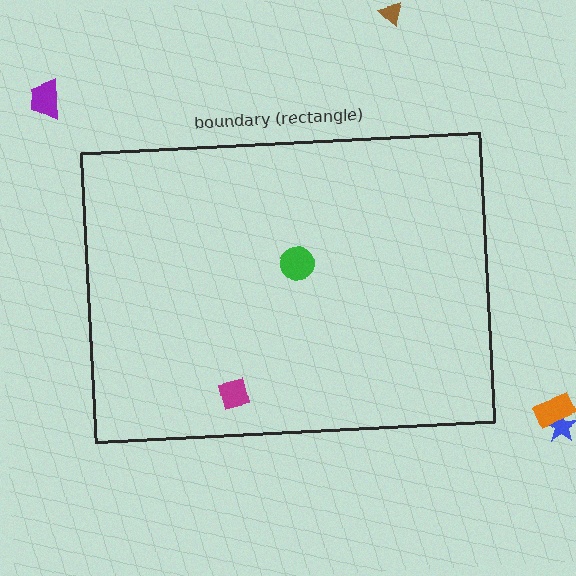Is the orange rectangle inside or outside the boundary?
Outside.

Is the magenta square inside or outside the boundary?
Inside.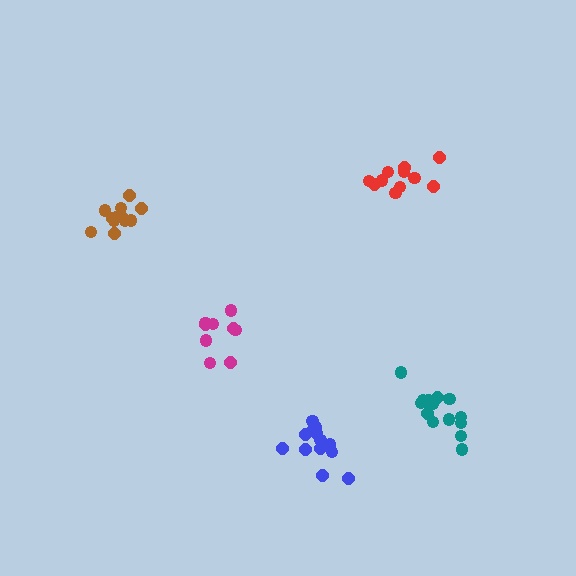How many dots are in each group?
Group 1: 9 dots, Group 2: 12 dots, Group 3: 11 dots, Group 4: 14 dots, Group 5: 13 dots (59 total).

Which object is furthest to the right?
The teal cluster is rightmost.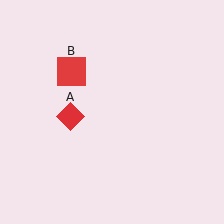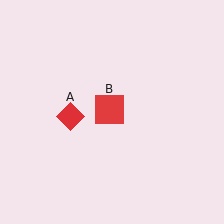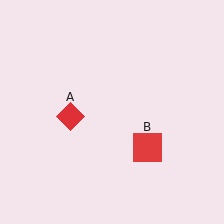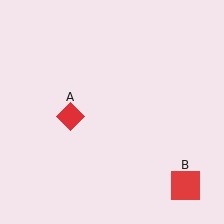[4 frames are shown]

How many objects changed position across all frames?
1 object changed position: red square (object B).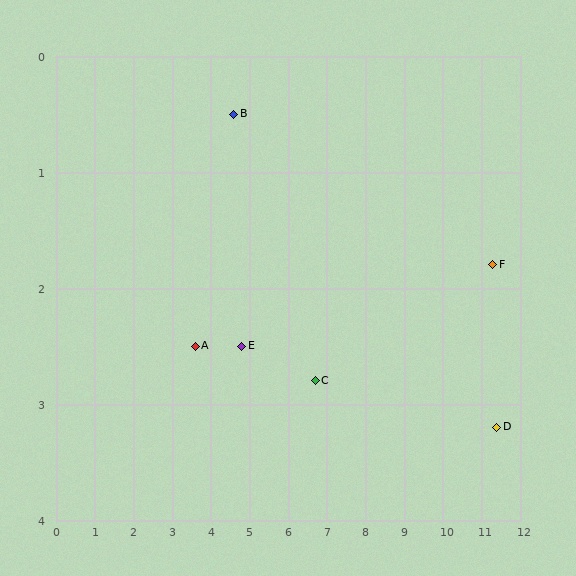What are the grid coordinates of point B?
Point B is at approximately (4.6, 0.5).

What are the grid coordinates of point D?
Point D is at approximately (11.4, 3.2).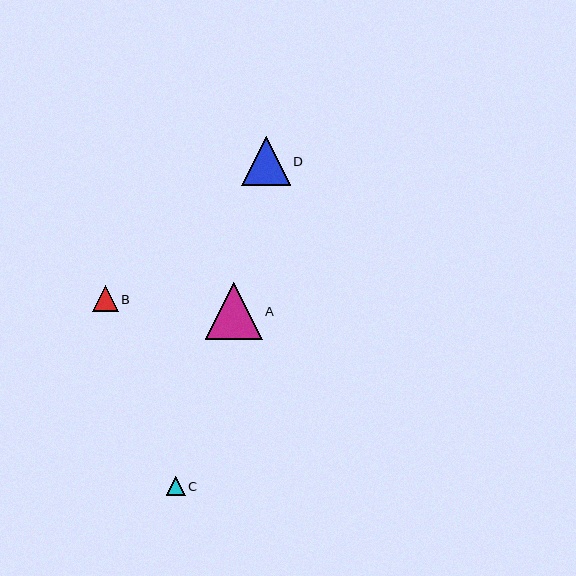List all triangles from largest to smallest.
From largest to smallest: A, D, B, C.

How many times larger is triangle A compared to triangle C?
Triangle A is approximately 3.0 times the size of triangle C.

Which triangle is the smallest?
Triangle C is the smallest with a size of approximately 19 pixels.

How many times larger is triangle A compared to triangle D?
Triangle A is approximately 1.2 times the size of triangle D.